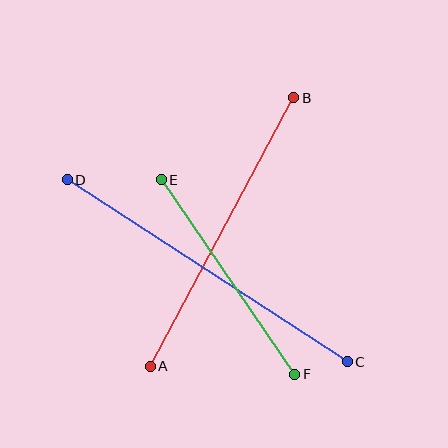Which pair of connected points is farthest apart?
Points C and D are farthest apart.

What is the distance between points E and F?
The distance is approximately 236 pixels.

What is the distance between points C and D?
The distance is approximately 334 pixels.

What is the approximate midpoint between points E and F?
The midpoint is at approximately (228, 277) pixels.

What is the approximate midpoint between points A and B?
The midpoint is at approximately (222, 232) pixels.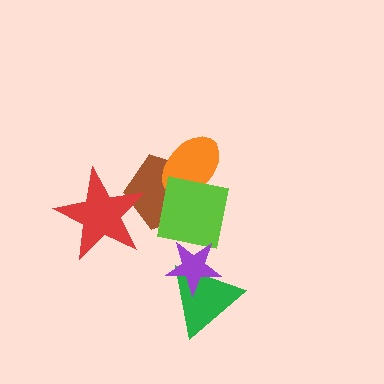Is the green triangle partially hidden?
Yes, it is partially covered by another shape.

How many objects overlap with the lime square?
2 objects overlap with the lime square.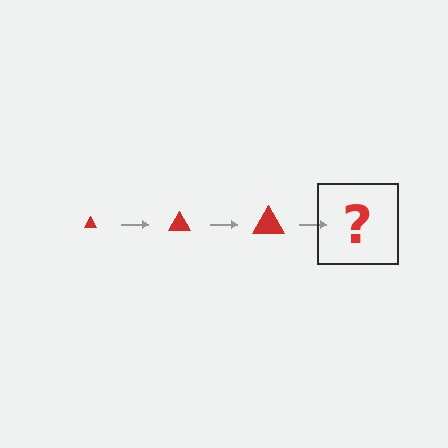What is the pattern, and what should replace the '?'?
The pattern is that the triangle gets progressively larger each step. The '?' should be a red triangle, larger than the previous one.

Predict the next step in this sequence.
The next step is a red triangle, larger than the previous one.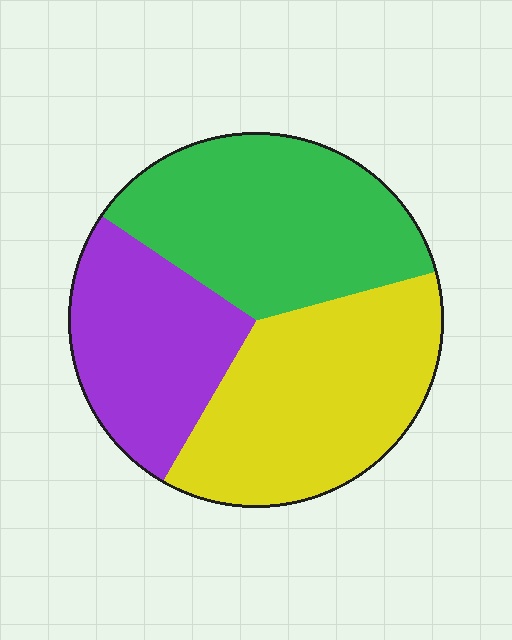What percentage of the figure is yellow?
Yellow covers about 35% of the figure.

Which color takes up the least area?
Purple, at roughly 25%.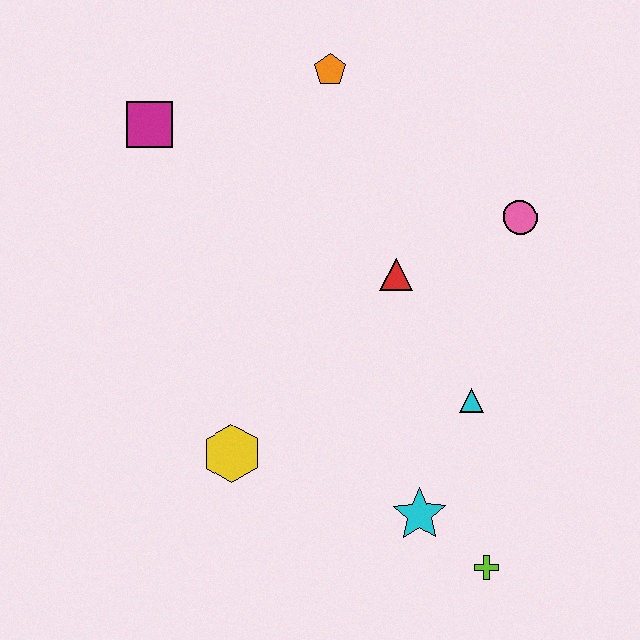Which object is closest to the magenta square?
The orange pentagon is closest to the magenta square.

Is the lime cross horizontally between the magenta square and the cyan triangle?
No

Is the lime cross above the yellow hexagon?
No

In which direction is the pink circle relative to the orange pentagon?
The pink circle is to the right of the orange pentagon.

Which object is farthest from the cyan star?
The magenta square is farthest from the cyan star.